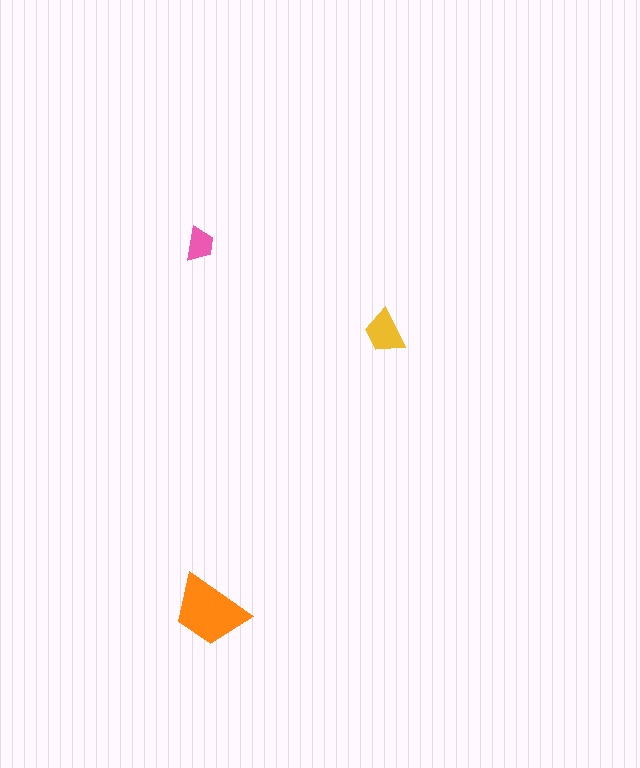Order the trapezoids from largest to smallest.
the orange one, the yellow one, the pink one.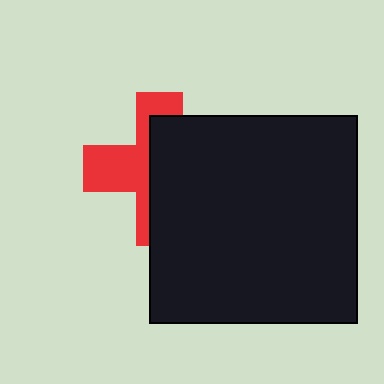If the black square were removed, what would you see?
You would see the complete red cross.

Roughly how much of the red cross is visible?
A small part of it is visible (roughly 44%).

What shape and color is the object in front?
The object in front is a black square.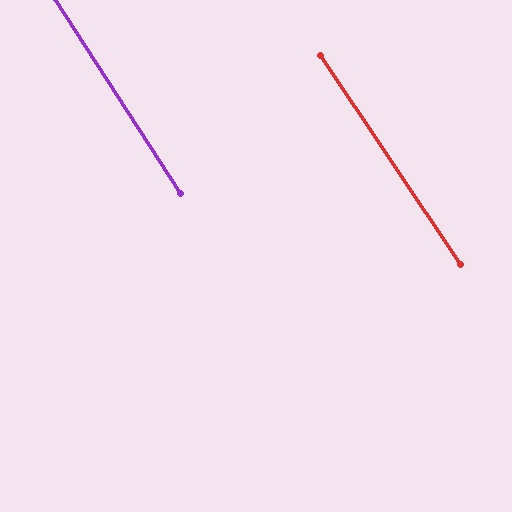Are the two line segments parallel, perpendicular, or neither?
Parallel — their directions differ by only 1.1°.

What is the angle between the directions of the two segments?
Approximately 1 degree.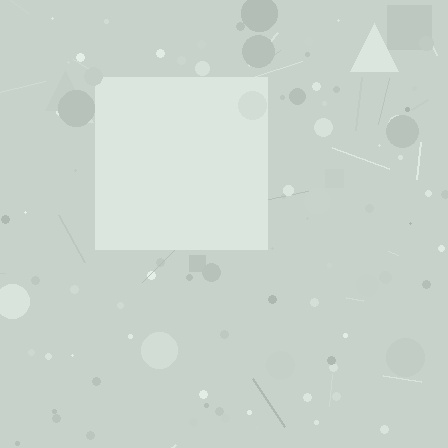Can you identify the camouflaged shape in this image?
The camouflaged shape is a square.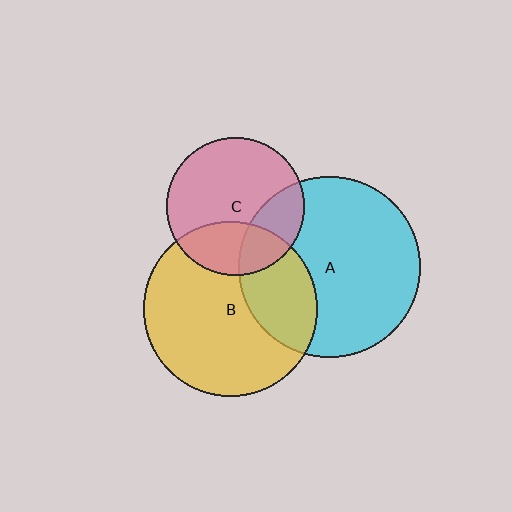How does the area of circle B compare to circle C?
Approximately 1.6 times.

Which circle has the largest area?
Circle A (cyan).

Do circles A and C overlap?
Yes.